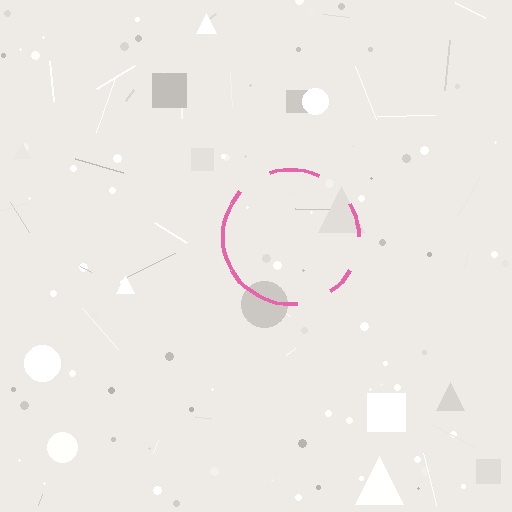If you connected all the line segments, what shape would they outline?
They would outline a circle.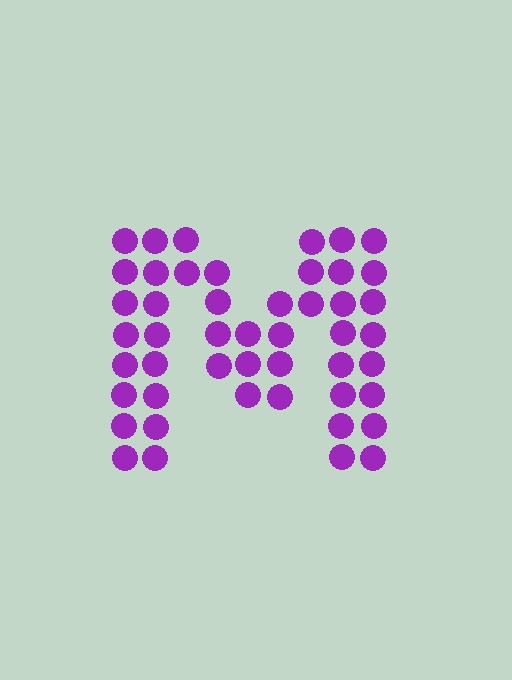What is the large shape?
The large shape is the letter M.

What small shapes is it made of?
It is made of small circles.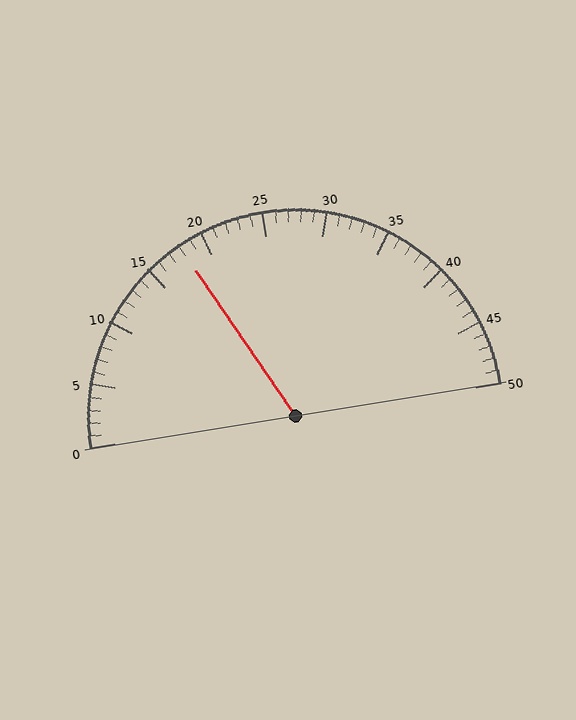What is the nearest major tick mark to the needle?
The nearest major tick mark is 20.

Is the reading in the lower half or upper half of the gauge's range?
The reading is in the lower half of the range (0 to 50).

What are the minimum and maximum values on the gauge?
The gauge ranges from 0 to 50.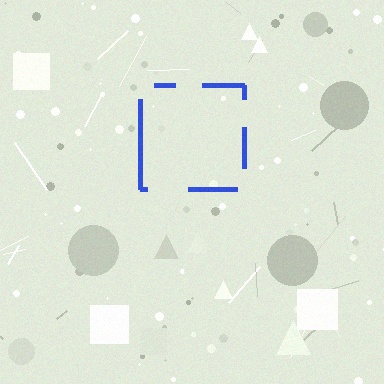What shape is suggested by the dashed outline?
The dashed outline suggests a square.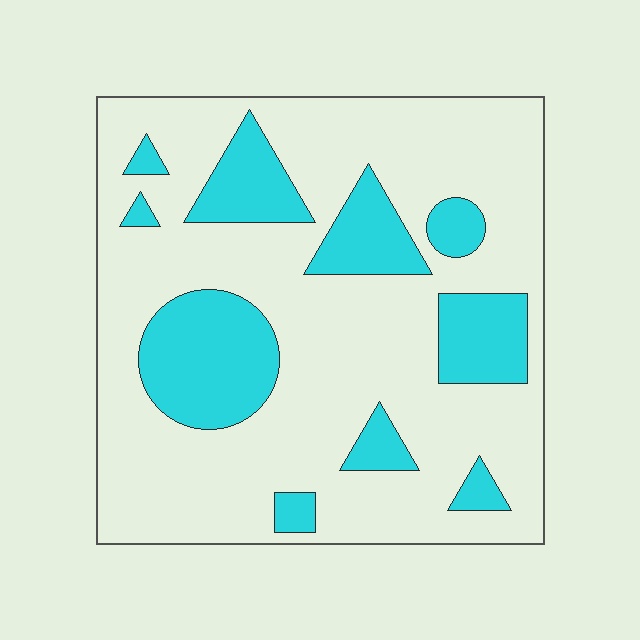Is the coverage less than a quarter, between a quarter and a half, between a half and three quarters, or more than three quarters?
Less than a quarter.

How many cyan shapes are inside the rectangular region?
10.